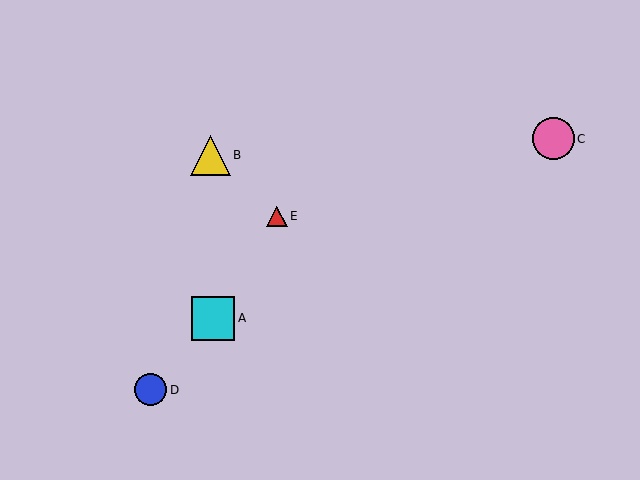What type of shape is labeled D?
Shape D is a blue circle.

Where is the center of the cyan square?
The center of the cyan square is at (213, 318).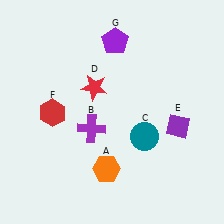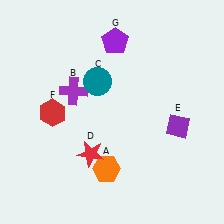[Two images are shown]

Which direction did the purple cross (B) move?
The purple cross (B) moved up.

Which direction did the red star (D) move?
The red star (D) moved down.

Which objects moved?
The objects that moved are: the purple cross (B), the teal circle (C), the red star (D).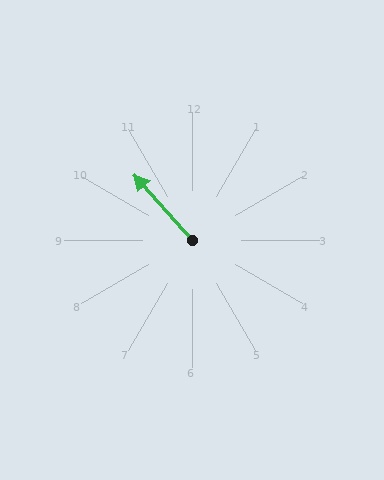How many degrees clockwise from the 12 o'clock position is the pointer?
Approximately 319 degrees.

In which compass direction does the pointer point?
Northwest.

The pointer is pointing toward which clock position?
Roughly 11 o'clock.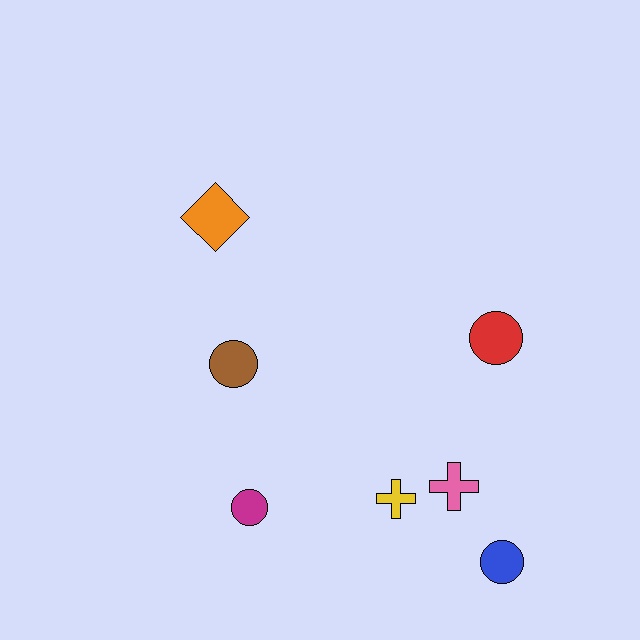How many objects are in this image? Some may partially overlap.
There are 7 objects.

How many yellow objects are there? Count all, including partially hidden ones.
There is 1 yellow object.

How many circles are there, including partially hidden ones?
There are 4 circles.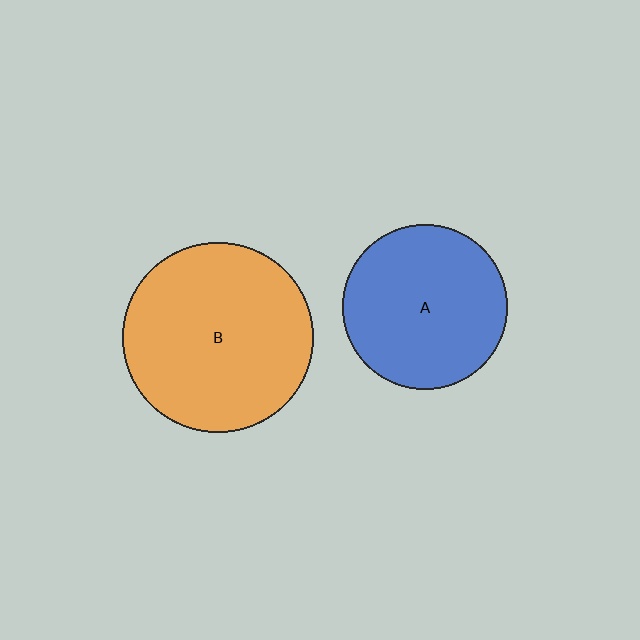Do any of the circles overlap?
No, none of the circles overlap.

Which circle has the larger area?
Circle B (orange).